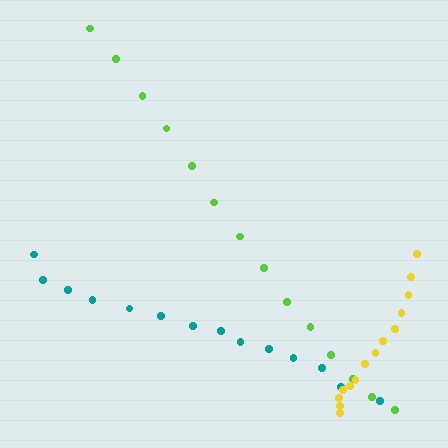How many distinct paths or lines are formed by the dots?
There are 3 distinct paths.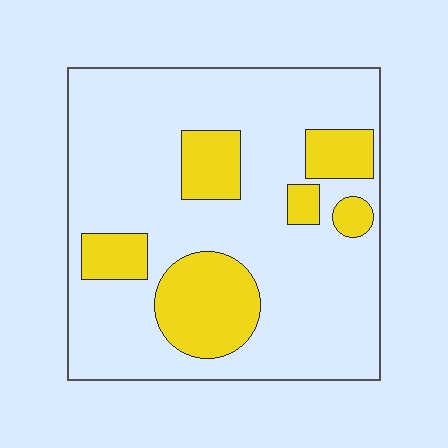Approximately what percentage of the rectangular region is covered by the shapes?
Approximately 25%.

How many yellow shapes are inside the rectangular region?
6.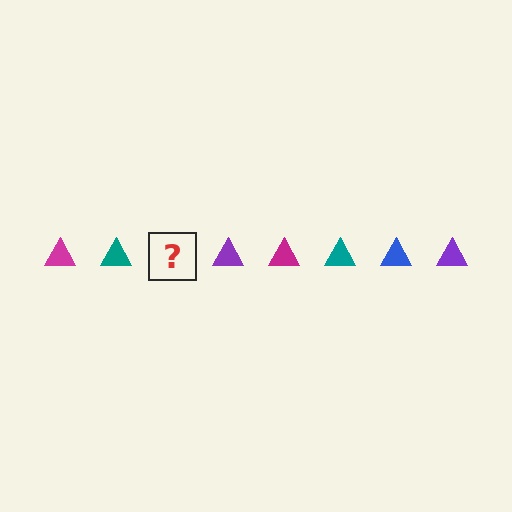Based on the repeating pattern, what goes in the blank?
The blank should be a blue triangle.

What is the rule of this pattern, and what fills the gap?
The rule is that the pattern cycles through magenta, teal, blue, purple triangles. The gap should be filled with a blue triangle.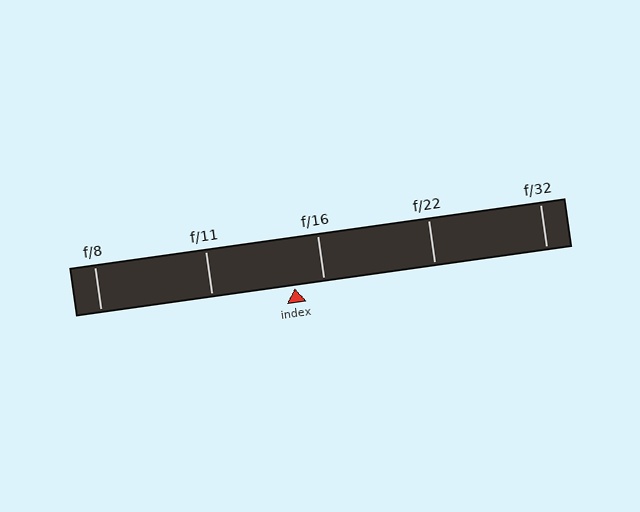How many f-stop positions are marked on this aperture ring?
There are 5 f-stop positions marked.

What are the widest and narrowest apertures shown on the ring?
The widest aperture shown is f/8 and the narrowest is f/32.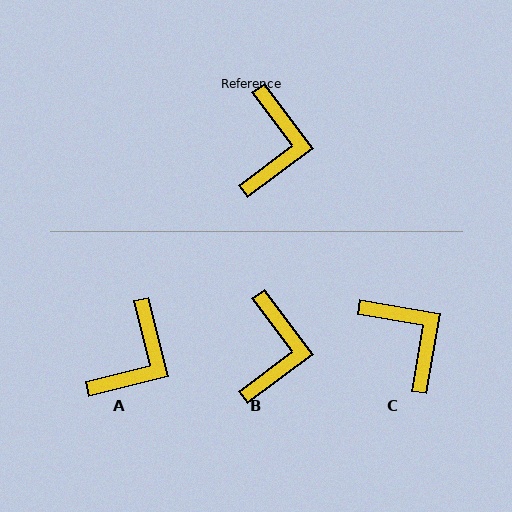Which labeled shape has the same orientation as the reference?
B.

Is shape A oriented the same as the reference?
No, it is off by about 23 degrees.